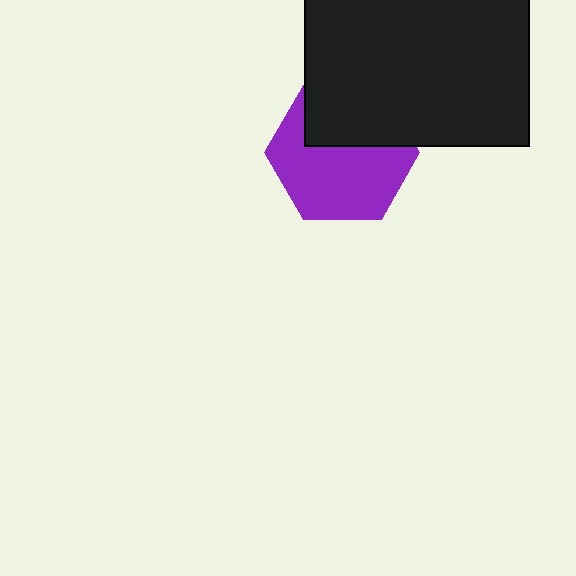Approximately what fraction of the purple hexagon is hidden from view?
Roughly 38% of the purple hexagon is hidden behind the black rectangle.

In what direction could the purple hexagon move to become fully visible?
The purple hexagon could move down. That would shift it out from behind the black rectangle entirely.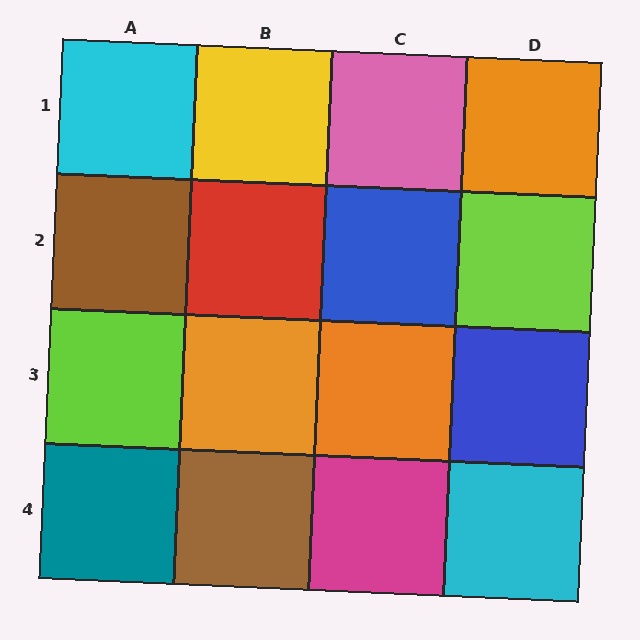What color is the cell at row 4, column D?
Cyan.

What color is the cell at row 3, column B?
Orange.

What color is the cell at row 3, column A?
Lime.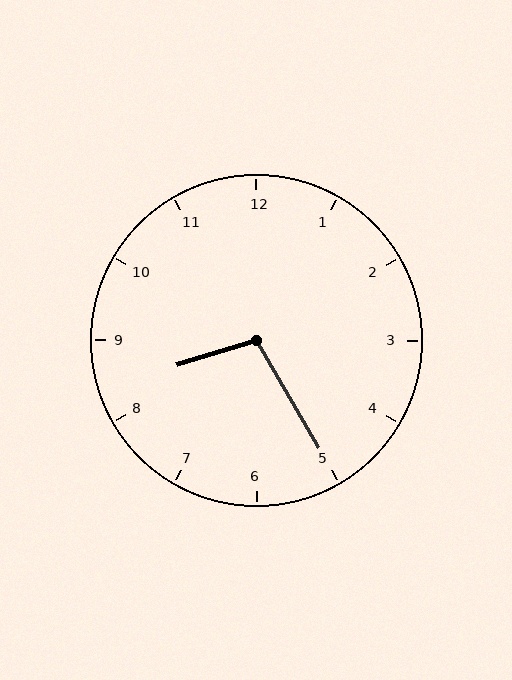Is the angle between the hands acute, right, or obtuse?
It is obtuse.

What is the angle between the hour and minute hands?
Approximately 102 degrees.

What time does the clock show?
8:25.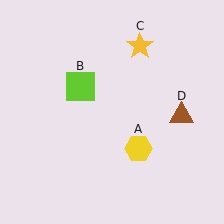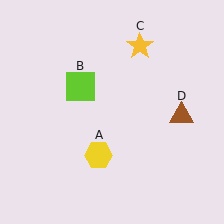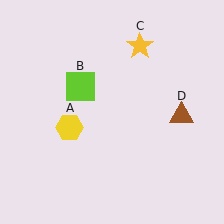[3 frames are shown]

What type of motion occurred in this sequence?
The yellow hexagon (object A) rotated clockwise around the center of the scene.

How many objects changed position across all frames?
1 object changed position: yellow hexagon (object A).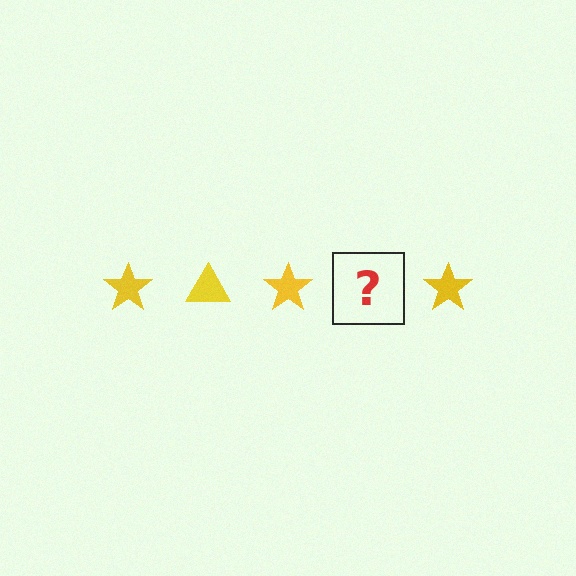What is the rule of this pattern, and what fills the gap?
The rule is that the pattern cycles through star, triangle shapes in yellow. The gap should be filled with a yellow triangle.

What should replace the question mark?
The question mark should be replaced with a yellow triangle.